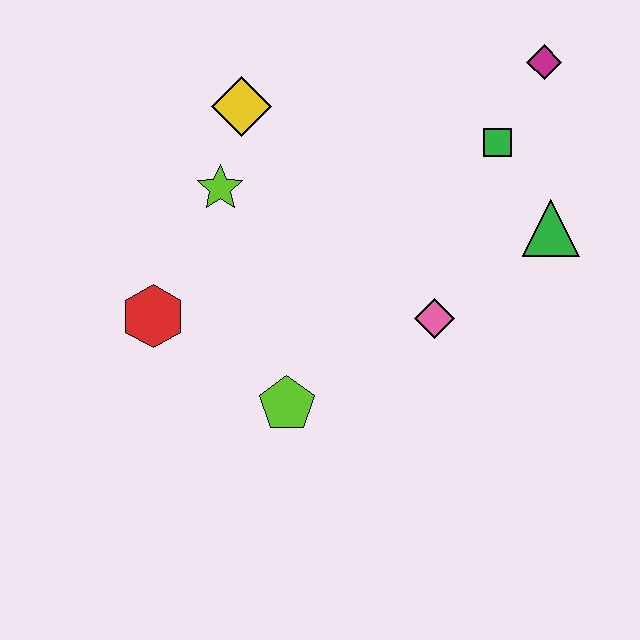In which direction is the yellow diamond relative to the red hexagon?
The yellow diamond is above the red hexagon.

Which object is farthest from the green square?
The red hexagon is farthest from the green square.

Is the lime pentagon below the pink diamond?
Yes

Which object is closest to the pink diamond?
The green triangle is closest to the pink diamond.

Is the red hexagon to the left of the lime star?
Yes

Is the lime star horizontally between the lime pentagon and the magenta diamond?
No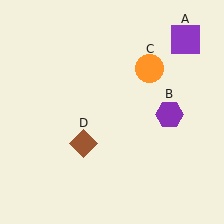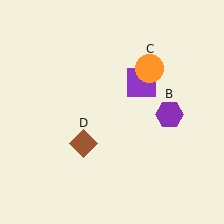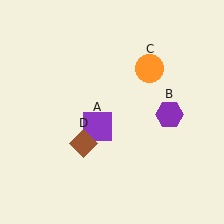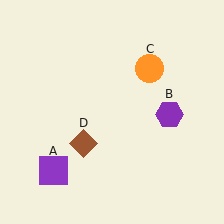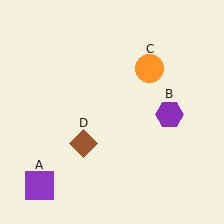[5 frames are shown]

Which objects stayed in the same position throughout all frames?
Purple hexagon (object B) and orange circle (object C) and brown diamond (object D) remained stationary.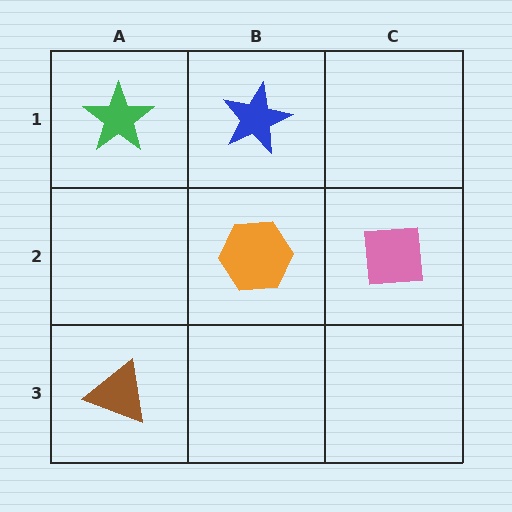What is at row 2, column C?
A pink square.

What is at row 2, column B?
An orange hexagon.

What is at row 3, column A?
A brown triangle.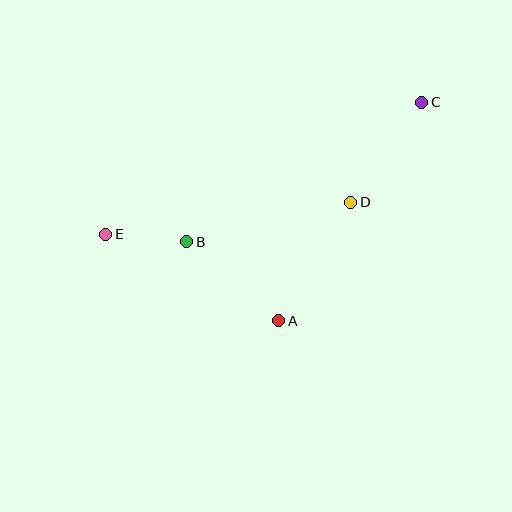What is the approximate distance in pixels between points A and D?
The distance between A and D is approximately 139 pixels.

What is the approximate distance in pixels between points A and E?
The distance between A and E is approximately 193 pixels.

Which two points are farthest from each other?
Points C and E are farthest from each other.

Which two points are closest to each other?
Points B and E are closest to each other.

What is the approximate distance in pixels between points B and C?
The distance between B and C is approximately 273 pixels.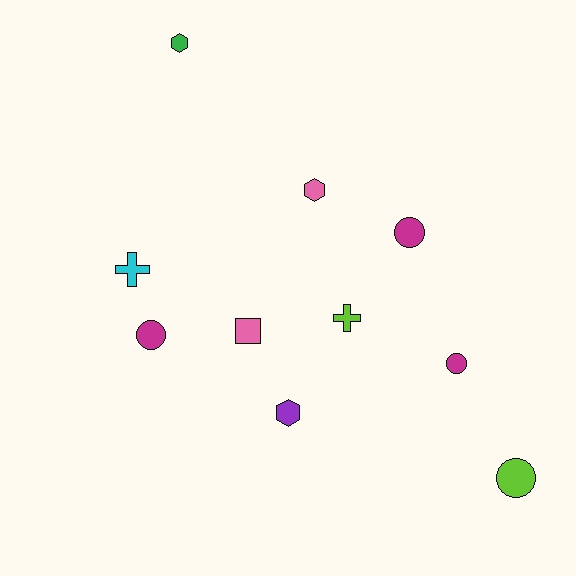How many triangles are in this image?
There are no triangles.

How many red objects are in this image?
There are no red objects.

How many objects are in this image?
There are 10 objects.